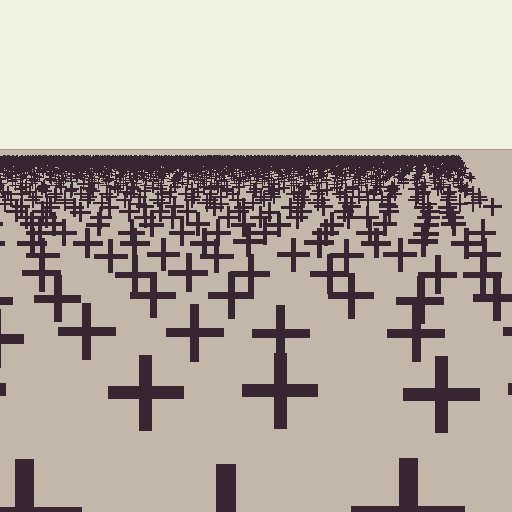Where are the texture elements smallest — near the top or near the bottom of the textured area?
Near the top.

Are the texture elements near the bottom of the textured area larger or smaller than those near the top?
Larger. Near the bottom, elements are closer to the viewer and appear at a bigger on-screen size.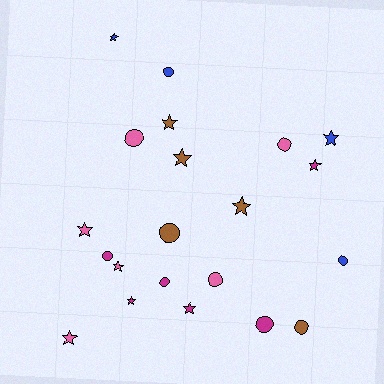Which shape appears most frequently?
Star, with 11 objects.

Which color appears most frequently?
Pink, with 6 objects.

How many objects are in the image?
There are 21 objects.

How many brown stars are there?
There are 3 brown stars.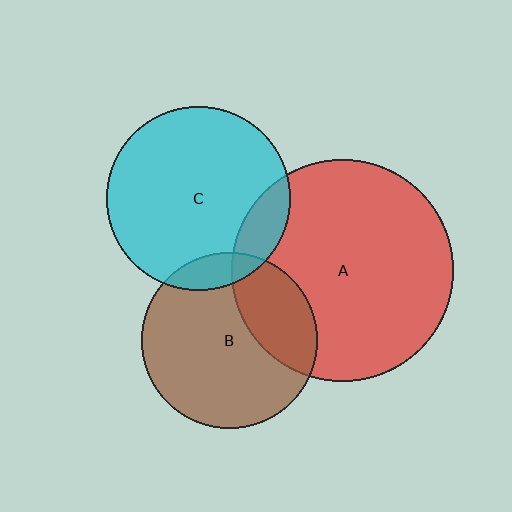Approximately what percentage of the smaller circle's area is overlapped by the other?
Approximately 15%.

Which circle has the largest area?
Circle A (red).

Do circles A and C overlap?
Yes.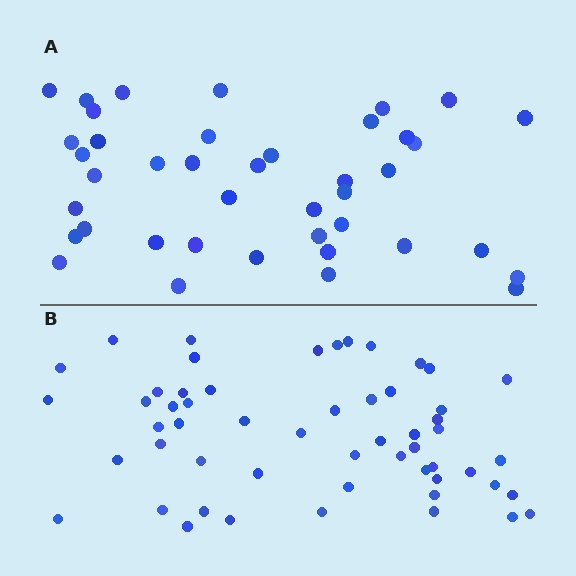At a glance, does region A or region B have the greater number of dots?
Region B (the bottom region) has more dots.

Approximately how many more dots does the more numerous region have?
Region B has approximately 15 more dots than region A.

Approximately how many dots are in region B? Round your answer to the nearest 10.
About 60 dots. (The exact count is 55, which rounds to 60.)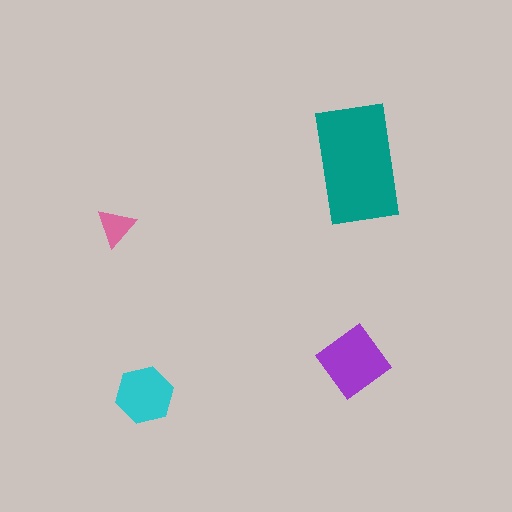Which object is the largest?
The teal rectangle.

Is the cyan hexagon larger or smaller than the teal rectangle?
Smaller.